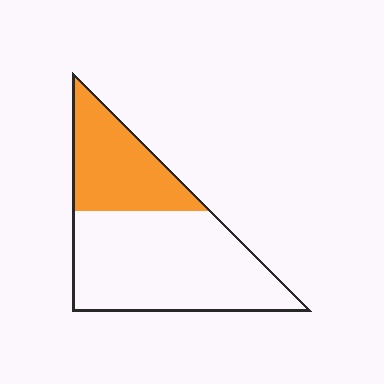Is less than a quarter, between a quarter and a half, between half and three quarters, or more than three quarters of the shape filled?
Between a quarter and a half.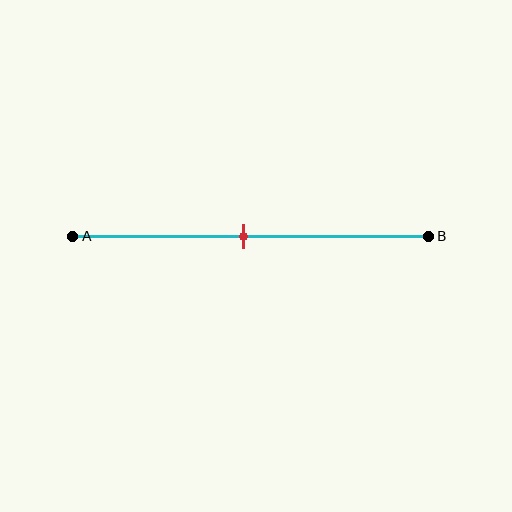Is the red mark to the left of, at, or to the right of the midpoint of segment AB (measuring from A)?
The red mark is approximately at the midpoint of segment AB.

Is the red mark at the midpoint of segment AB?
Yes, the mark is approximately at the midpoint.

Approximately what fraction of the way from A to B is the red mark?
The red mark is approximately 50% of the way from A to B.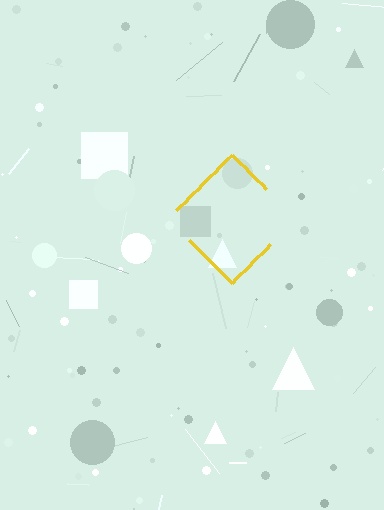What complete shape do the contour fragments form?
The contour fragments form a diamond.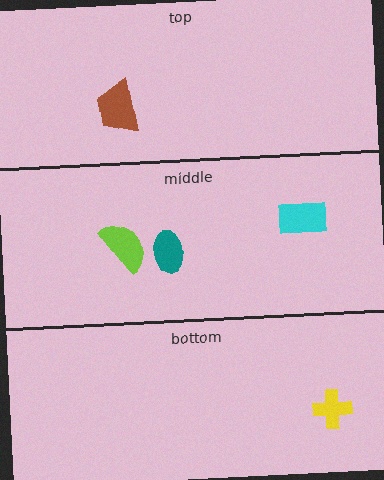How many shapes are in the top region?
1.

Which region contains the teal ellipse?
The middle region.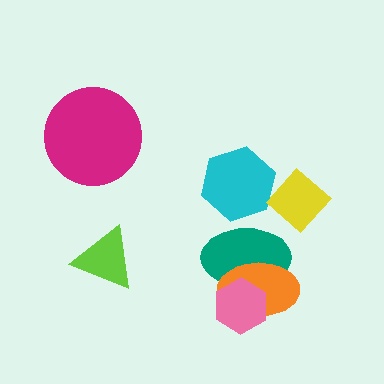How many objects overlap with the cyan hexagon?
2 objects overlap with the cyan hexagon.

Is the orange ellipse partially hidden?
Yes, it is partially covered by another shape.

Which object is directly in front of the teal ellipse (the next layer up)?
The cyan hexagon is directly in front of the teal ellipse.